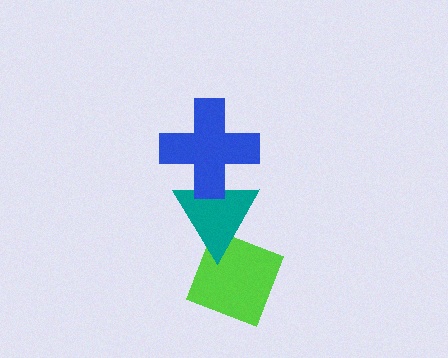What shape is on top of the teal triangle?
The blue cross is on top of the teal triangle.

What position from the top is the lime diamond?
The lime diamond is 3rd from the top.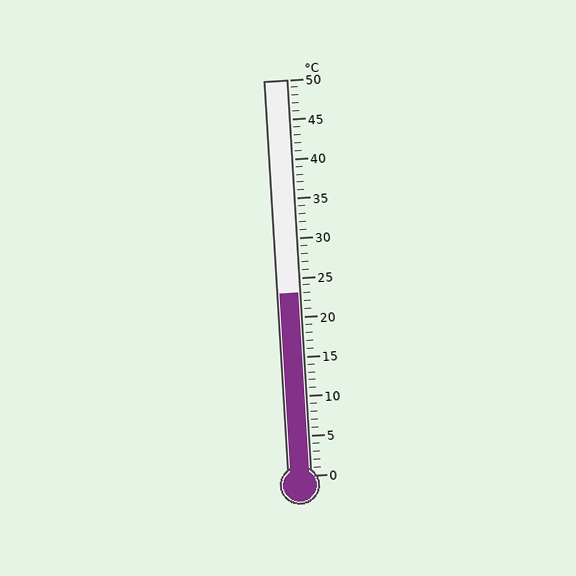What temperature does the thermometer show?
The thermometer shows approximately 23°C.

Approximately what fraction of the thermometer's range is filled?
The thermometer is filled to approximately 45% of its range.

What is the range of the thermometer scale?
The thermometer scale ranges from 0°C to 50°C.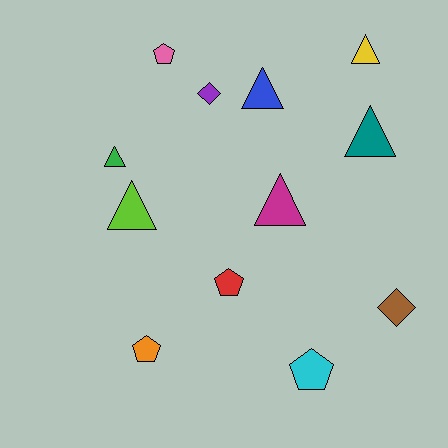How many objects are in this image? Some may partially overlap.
There are 12 objects.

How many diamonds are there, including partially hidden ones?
There are 2 diamonds.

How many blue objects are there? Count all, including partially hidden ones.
There is 1 blue object.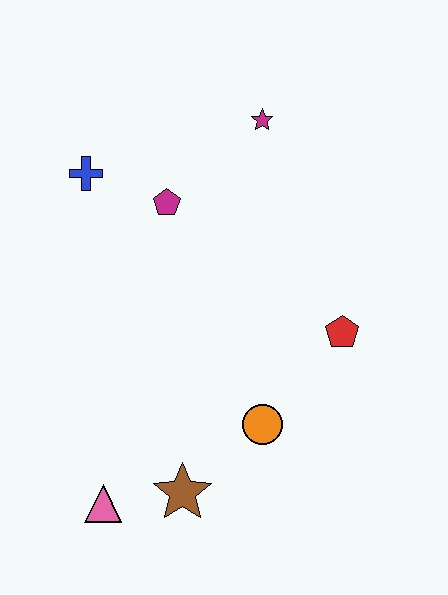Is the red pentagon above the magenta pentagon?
No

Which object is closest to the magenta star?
The magenta pentagon is closest to the magenta star.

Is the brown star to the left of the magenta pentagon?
No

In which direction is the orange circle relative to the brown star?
The orange circle is to the right of the brown star.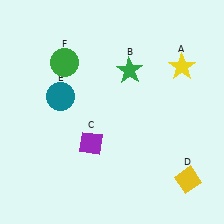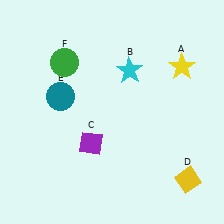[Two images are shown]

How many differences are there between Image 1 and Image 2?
There is 1 difference between the two images.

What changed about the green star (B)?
In Image 1, B is green. In Image 2, it changed to cyan.